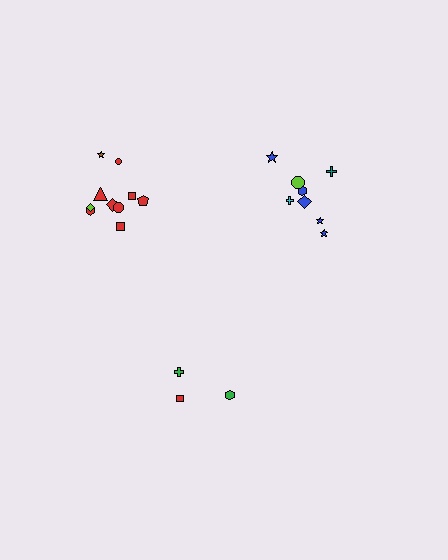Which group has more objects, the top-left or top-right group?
The top-left group.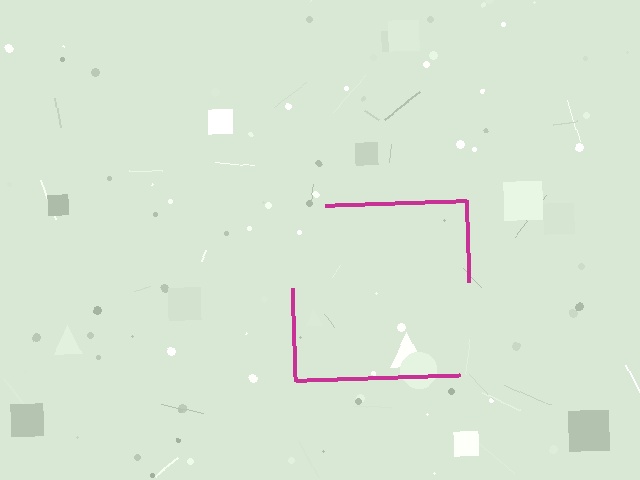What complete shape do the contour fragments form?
The contour fragments form a square.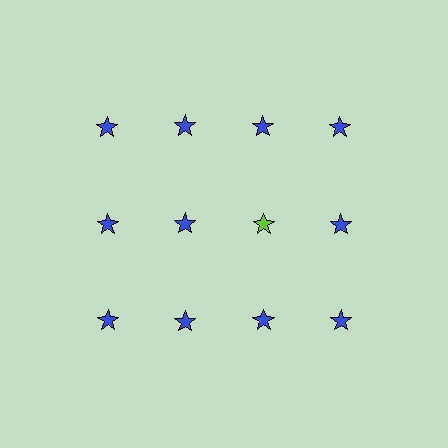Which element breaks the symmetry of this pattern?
The lime star in the second row, center column breaks the symmetry. All other shapes are blue stars.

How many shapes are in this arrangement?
There are 12 shapes arranged in a grid pattern.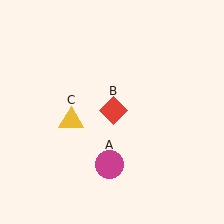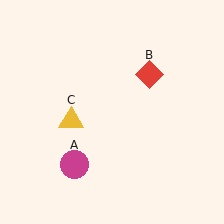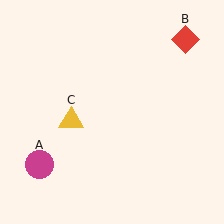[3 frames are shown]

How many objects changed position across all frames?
2 objects changed position: magenta circle (object A), red diamond (object B).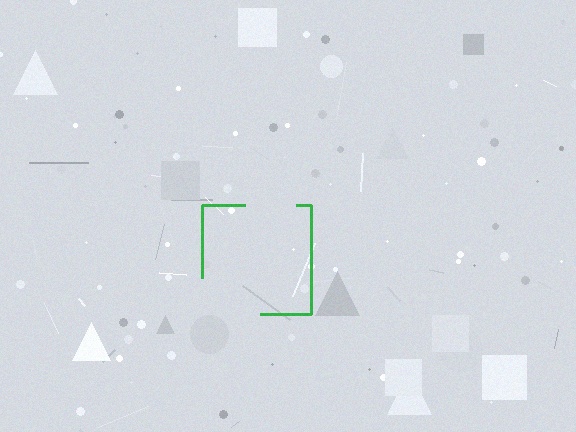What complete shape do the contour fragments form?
The contour fragments form a square.